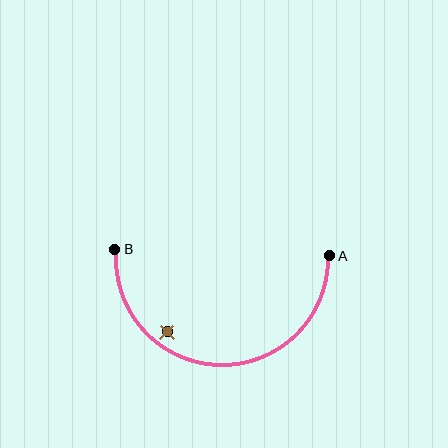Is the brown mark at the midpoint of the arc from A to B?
No — the brown mark does not lie on the arc at all. It sits slightly inside the curve.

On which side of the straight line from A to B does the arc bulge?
The arc bulges below the straight line connecting A and B.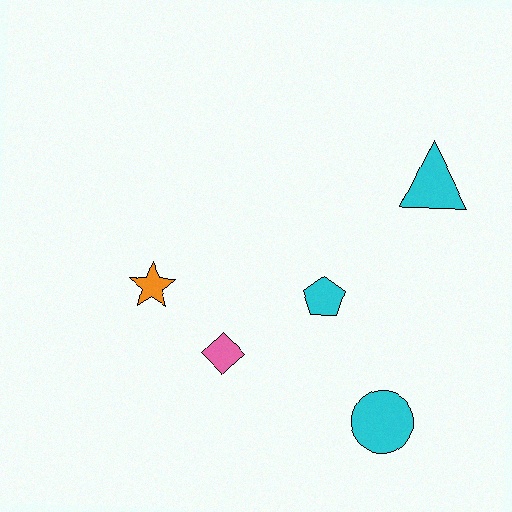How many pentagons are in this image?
There is 1 pentagon.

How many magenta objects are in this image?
There are no magenta objects.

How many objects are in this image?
There are 5 objects.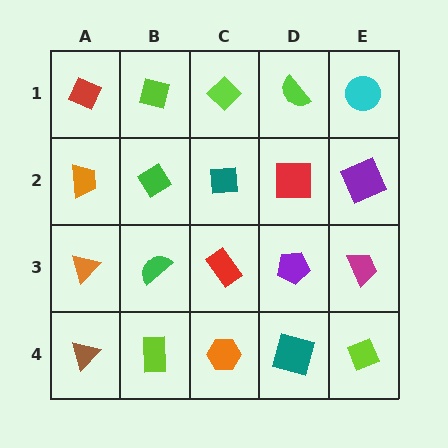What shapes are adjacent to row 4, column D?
A purple pentagon (row 3, column D), an orange hexagon (row 4, column C), a lime diamond (row 4, column E).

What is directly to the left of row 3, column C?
A green semicircle.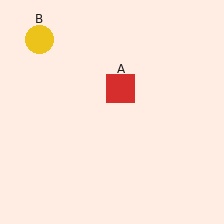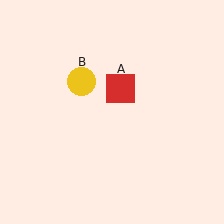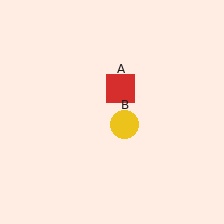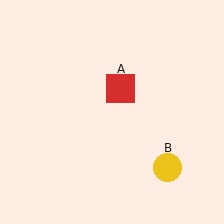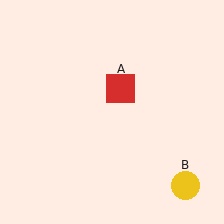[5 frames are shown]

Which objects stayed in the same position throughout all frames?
Red square (object A) remained stationary.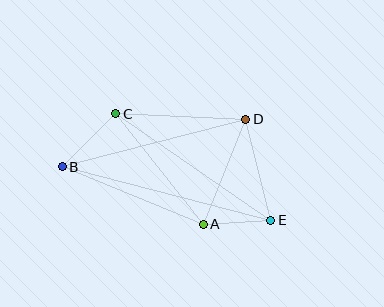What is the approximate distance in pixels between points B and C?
The distance between B and C is approximately 76 pixels.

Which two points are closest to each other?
Points A and E are closest to each other.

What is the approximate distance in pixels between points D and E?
The distance between D and E is approximately 104 pixels.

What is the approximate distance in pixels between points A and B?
The distance between A and B is approximately 152 pixels.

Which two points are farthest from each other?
Points B and E are farthest from each other.